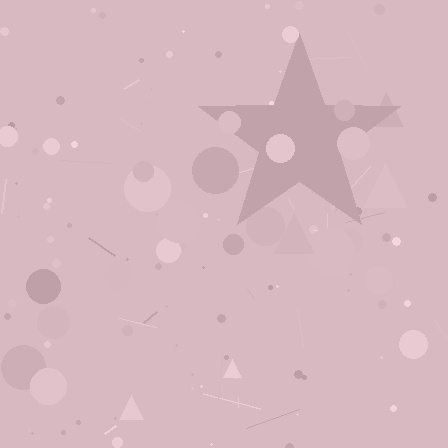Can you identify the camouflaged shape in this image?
The camouflaged shape is a star.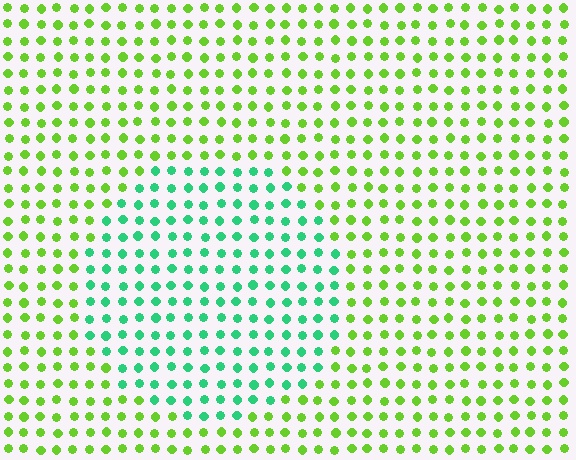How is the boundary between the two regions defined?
The boundary is defined purely by a slight shift in hue (about 52 degrees). Spacing, size, and orientation are identical on both sides.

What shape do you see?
I see a circle.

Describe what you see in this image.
The image is filled with small lime elements in a uniform arrangement. A circle-shaped region is visible where the elements are tinted to a slightly different hue, forming a subtle color boundary.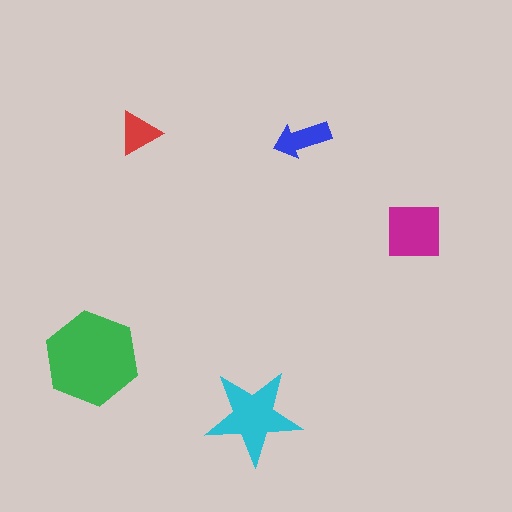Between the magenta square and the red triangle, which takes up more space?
The magenta square.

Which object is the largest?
The green hexagon.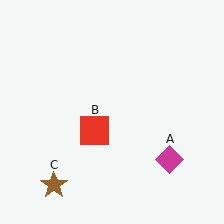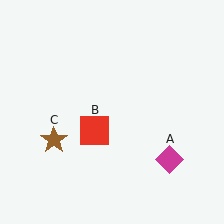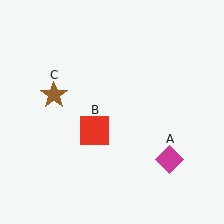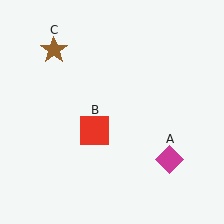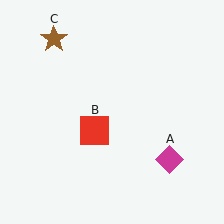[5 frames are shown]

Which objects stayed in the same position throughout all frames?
Magenta diamond (object A) and red square (object B) remained stationary.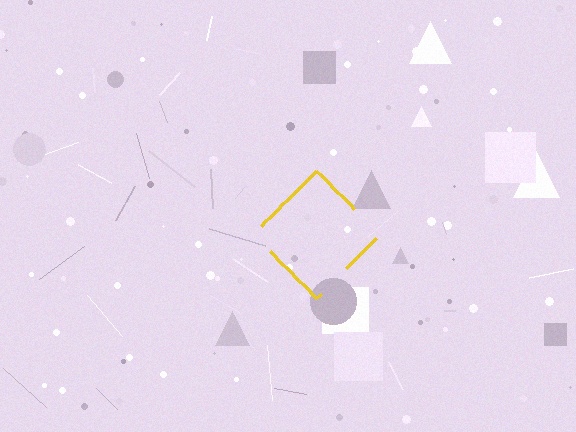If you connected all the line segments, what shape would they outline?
They would outline a diamond.